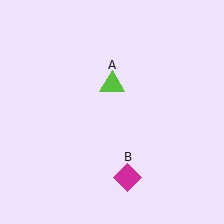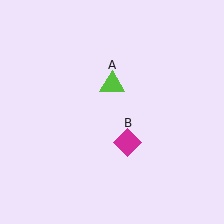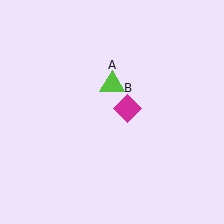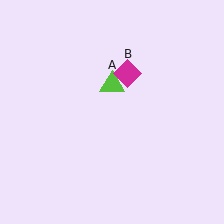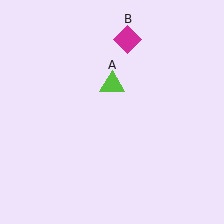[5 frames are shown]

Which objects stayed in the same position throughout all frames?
Lime triangle (object A) remained stationary.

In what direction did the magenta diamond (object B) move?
The magenta diamond (object B) moved up.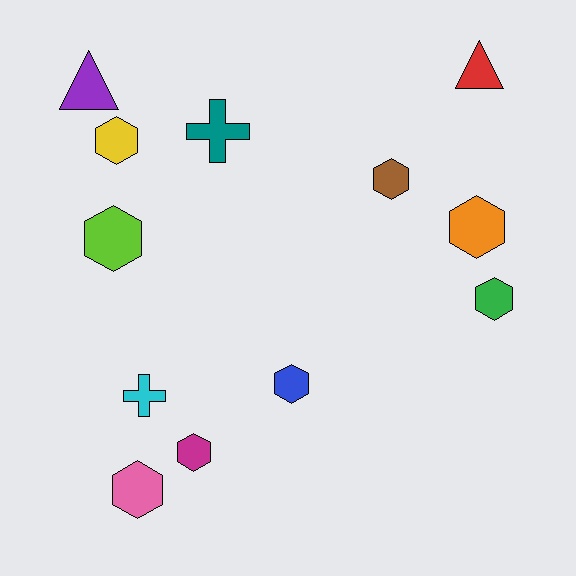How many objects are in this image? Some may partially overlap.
There are 12 objects.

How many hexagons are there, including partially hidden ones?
There are 8 hexagons.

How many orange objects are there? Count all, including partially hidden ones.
There is 1 orange object.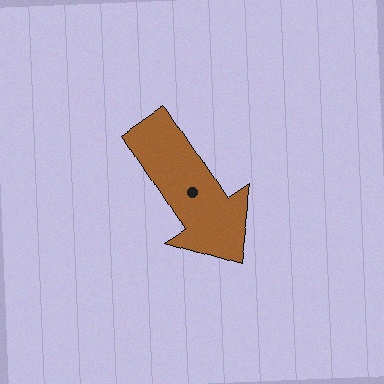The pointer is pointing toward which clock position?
Roughly 5 o'clock.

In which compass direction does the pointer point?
Southeast.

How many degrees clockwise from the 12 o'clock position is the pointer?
Approximately 147 degrees.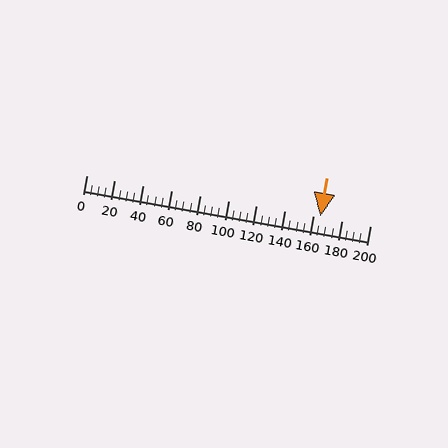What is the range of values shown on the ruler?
The ruler shows values from 0 to 200.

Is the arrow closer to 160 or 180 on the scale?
The arrow is closer to 160.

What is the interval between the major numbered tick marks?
The major tick marks are spaced 20 units apart.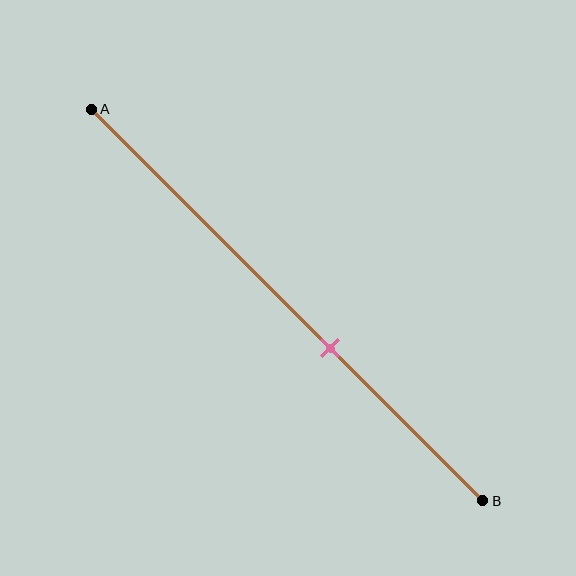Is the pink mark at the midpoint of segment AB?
No, the mark is at about 60% from A, not at the 50% midpoint.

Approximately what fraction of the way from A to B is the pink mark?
The pink mark is approximately 60% of the way from A to B.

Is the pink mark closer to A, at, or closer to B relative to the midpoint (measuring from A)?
The pink mark is closer to point B than the midpoint of segment AB.